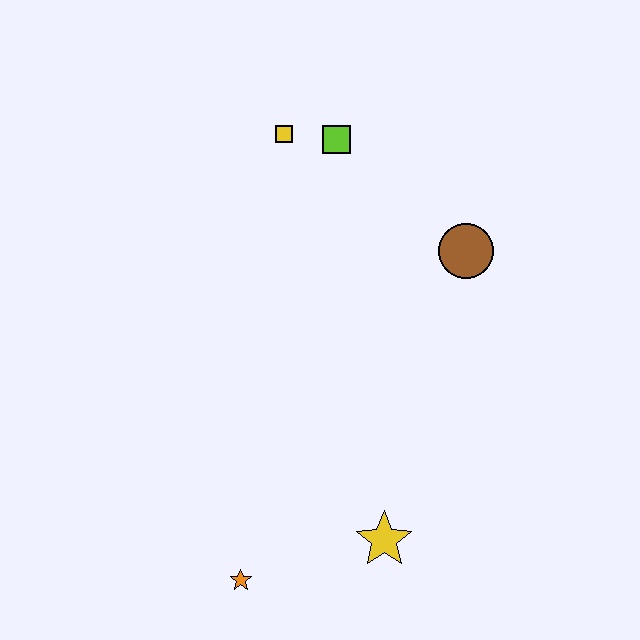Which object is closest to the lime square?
The yellow square is closest to the lime square.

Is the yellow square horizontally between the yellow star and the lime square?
No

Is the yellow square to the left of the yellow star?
Yes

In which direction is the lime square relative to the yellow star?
The lime square is above the yellow star.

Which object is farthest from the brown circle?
The orange star is farthest from the brown circle.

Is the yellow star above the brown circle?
No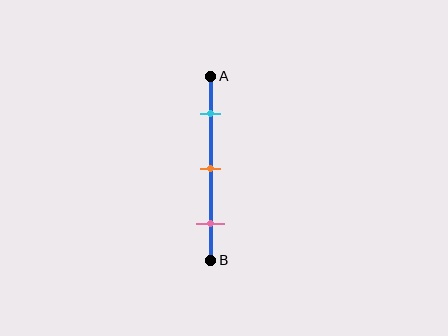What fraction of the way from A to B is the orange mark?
The orange mark is approximately 50% (0.5) of the way from A to B.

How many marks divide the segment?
There are 3 marks dividing the segment.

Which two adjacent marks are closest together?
The cyan and orange marks are the closest adjacent pair.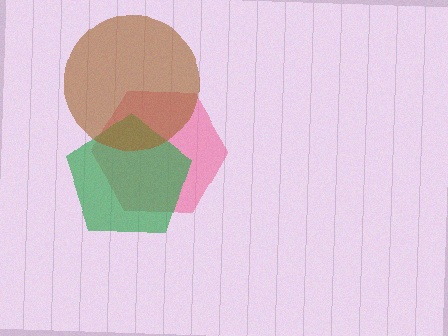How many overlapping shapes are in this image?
There are 3 overlapping shapes in the image.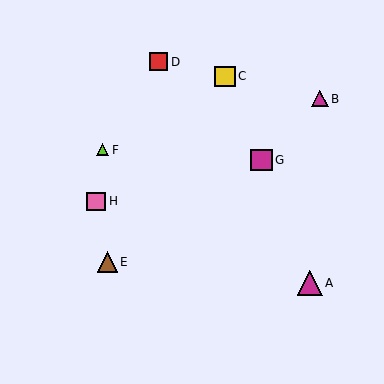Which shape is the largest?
The magenta triangle (labeled A) is the largest.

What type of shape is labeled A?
Shape A is a magenta triangle.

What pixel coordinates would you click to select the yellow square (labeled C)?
Click at (225, 76) to select the yellow square C.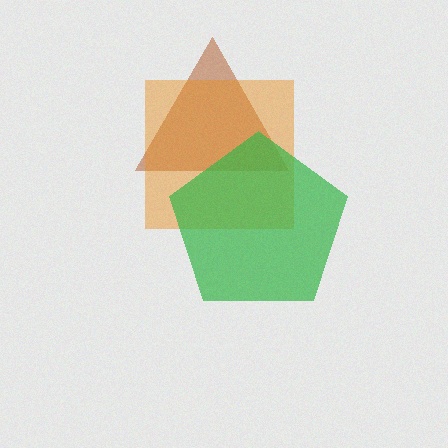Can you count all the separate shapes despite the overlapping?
Yes, there are 3 separate shapes.